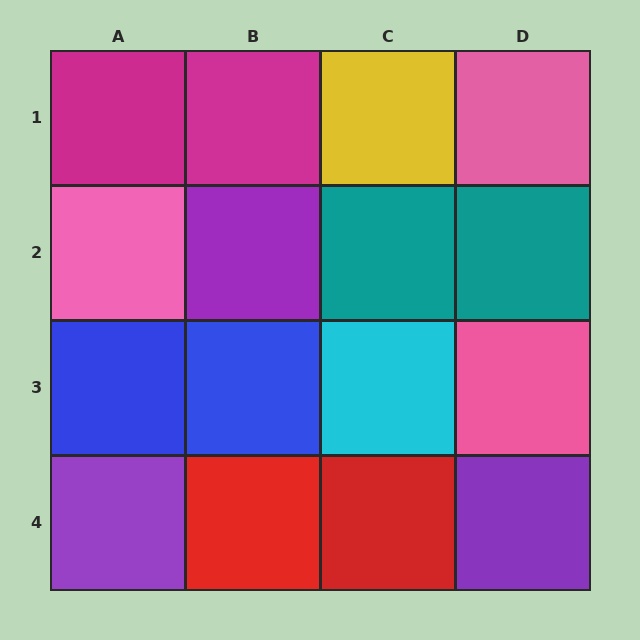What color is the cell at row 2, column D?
Teal.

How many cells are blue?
2 cells are blue.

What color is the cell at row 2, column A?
Pink.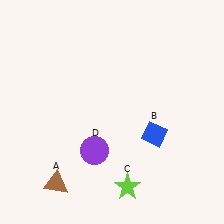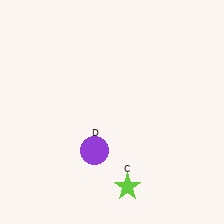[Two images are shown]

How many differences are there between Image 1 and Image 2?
There are 2 differences between the two images.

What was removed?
The brown triangle (A), the blue diamond (B) were removed in Image 2.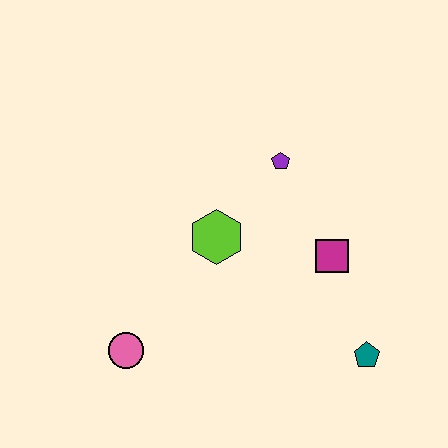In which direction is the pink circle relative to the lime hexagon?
The pink circle is below the lime hexagon.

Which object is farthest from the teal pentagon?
The pink circle is farthest from the teal pentagon.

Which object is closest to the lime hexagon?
The purple pentagon is closest to the lime hexagon.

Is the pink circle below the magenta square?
Yes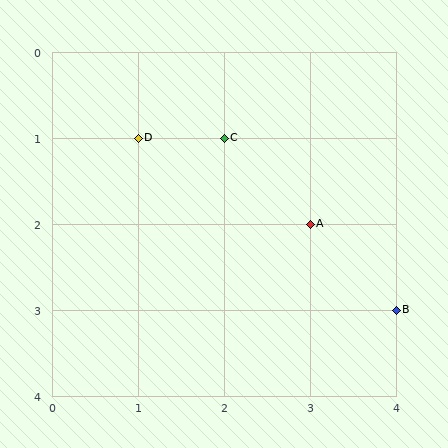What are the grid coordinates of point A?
Point A is at grid coordinates (3, 2).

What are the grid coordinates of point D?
Point D is at grid coordinates (1, 1).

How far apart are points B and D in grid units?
Points B and D are 3 columns and 2 rows apart (about 3.6 grid units diagonally).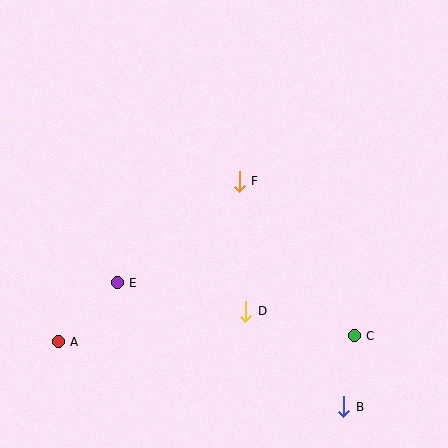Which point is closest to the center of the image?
Point F at (239, 181) is closest to the center.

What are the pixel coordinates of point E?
Point E is at (117, 283).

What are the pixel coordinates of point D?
Point D is at (246, 311).